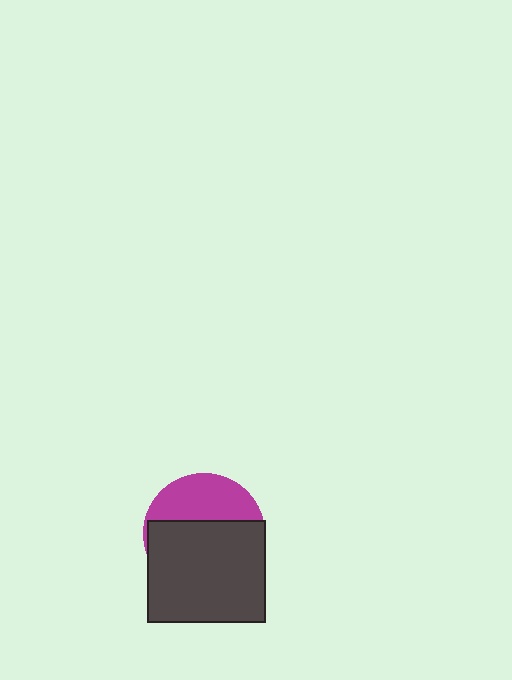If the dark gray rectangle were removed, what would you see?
You would see the complete magenta circle.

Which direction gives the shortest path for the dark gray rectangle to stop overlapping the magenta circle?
Moving down gives the shortest separation.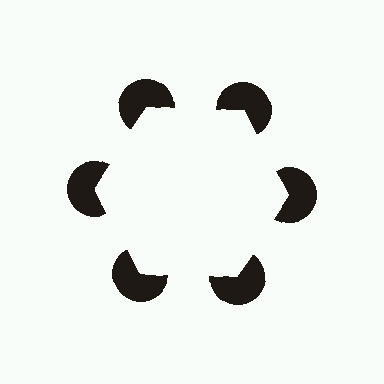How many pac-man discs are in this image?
There are 6 — one at each vertex of the illusory hexagon.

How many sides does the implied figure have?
6 sides.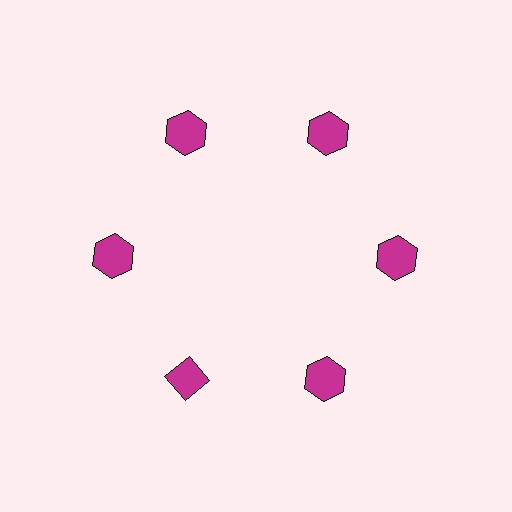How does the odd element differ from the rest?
It has a different shape: diamond instead of hexagon.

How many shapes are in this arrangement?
There are 6 shapes arranged in a ring pattern.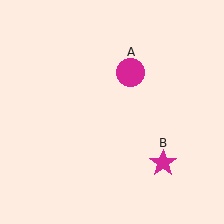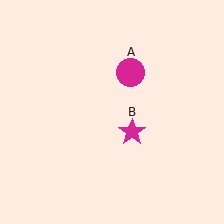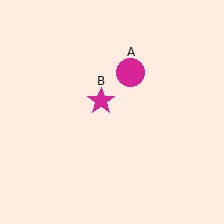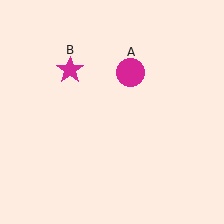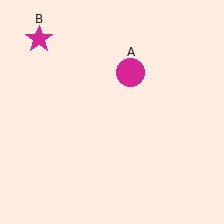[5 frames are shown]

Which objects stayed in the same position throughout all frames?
Magenta circle (object A) remained stationary.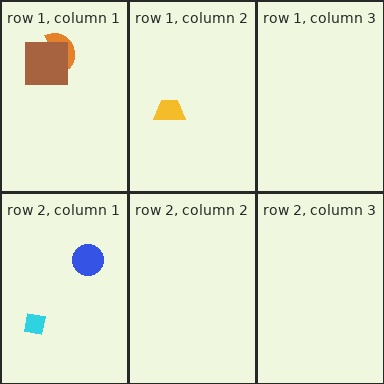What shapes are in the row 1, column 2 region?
The yellow trapezoid.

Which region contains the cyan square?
The row 2, column 1 region.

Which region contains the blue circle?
The row 2, column 1 region.